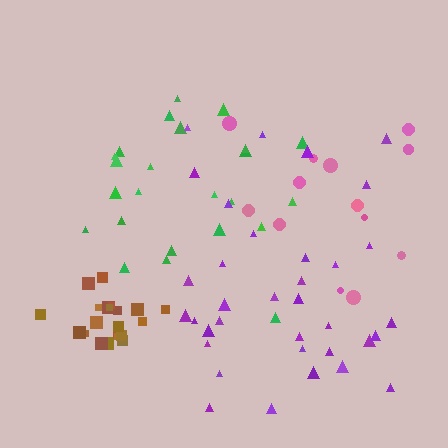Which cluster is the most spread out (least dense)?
Pink.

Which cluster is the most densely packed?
Brown.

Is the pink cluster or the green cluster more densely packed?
Green.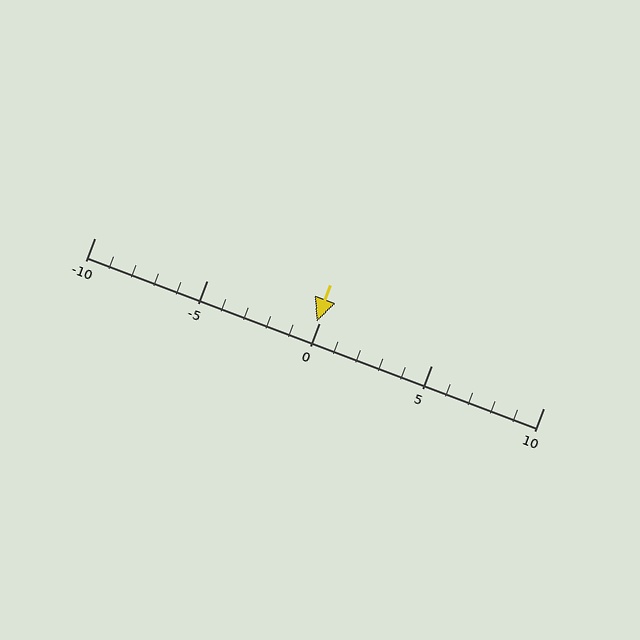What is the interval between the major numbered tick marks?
The major tick marks are spaced 5 units apart.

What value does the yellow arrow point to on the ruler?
The yellow arrow points to approximately 0.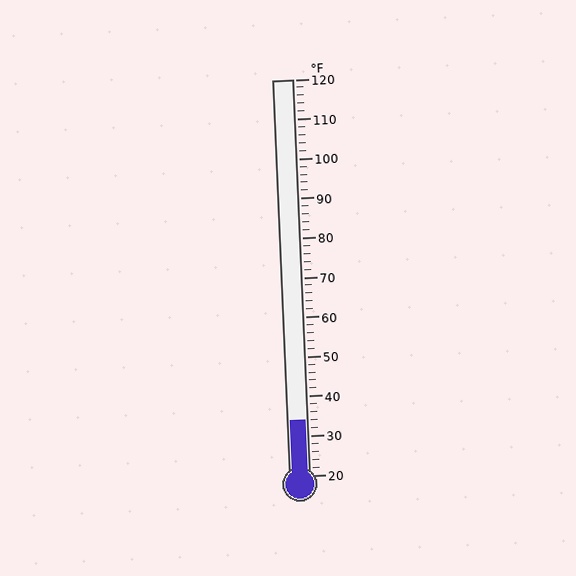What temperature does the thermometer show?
The thermometer shows approximately 34°F.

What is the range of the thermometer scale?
The thermometer scale ranges from 20°F to 120°F.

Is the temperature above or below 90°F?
The temperature is below 90°F.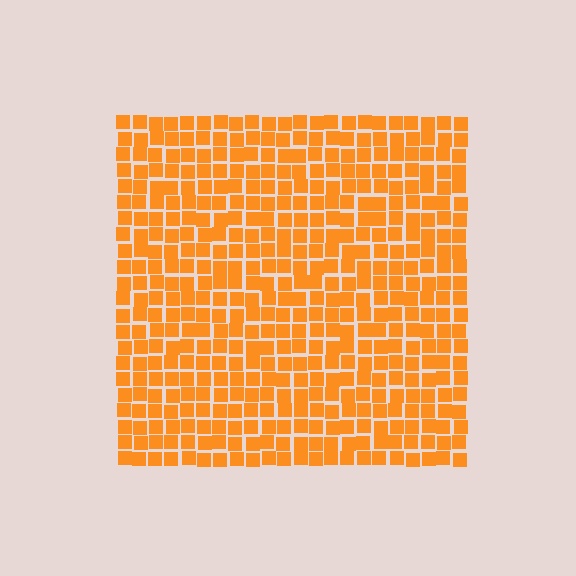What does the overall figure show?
The overall figure shows a square.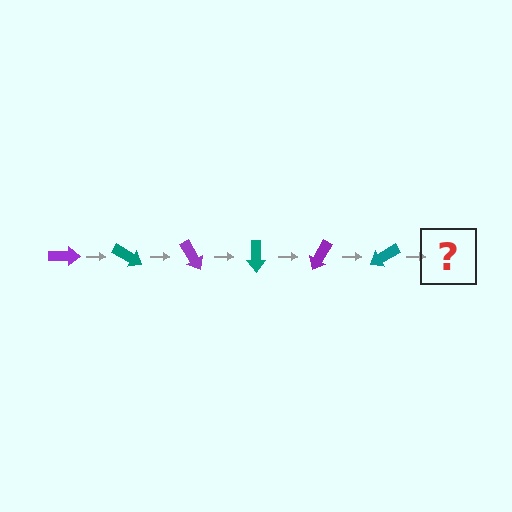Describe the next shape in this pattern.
It should be a purple arrow, rotated 180 degrees from the start.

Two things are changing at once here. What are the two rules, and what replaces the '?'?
The two rules are that it rotates 30 degrees each step and the color cycles through purple and teal. The '?' should be a purple arrow, rotated 180 degrees from the start.